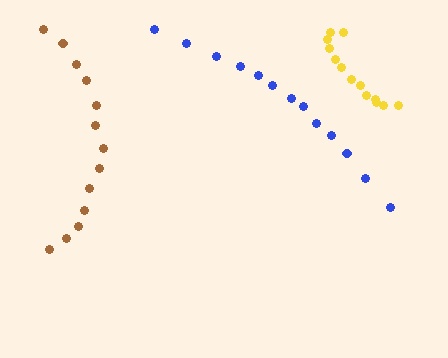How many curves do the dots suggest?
There are 3 distinct paths.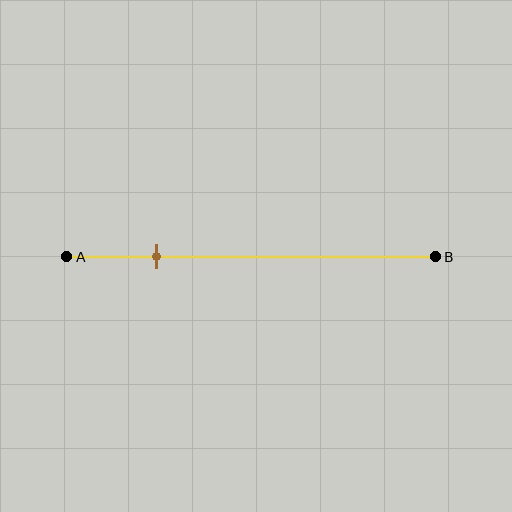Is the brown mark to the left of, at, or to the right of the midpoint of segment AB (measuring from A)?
The brown mark is to the left of the midpoint of segment AB.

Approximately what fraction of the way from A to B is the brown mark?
The brown mark is approximately 25% of the way from A to B.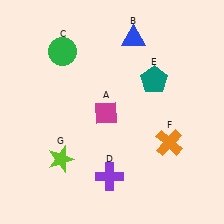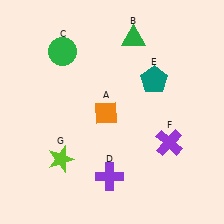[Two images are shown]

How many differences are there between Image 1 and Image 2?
There are 3 differences between the two images.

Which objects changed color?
A changed from magenta to orange. B changed from blue to green. F changed from orange to purple.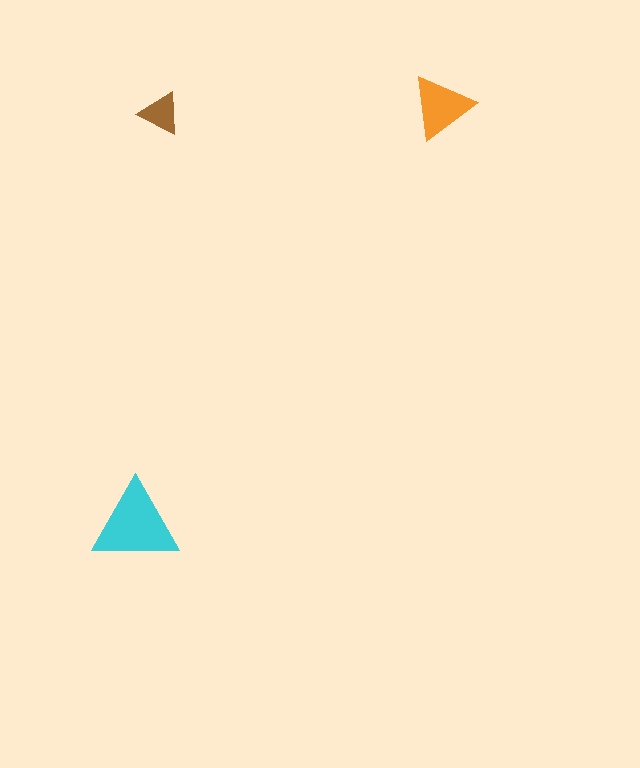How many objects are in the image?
There are 3 objects in the image.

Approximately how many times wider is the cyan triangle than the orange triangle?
About 1.5 times wider.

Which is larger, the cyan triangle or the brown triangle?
The cyan one.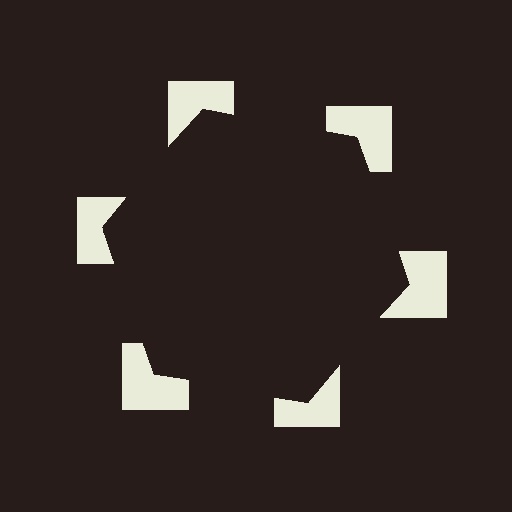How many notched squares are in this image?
There are 6 — one at each vertex of the illusory hexagon.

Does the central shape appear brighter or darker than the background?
It typically appears slightly darker than the background, even though no actual brightness change is drawn.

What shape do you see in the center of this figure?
An illusory hexagon — its edges are inferred from the aligned wedge cuts in the notched squares, not physically drawn.